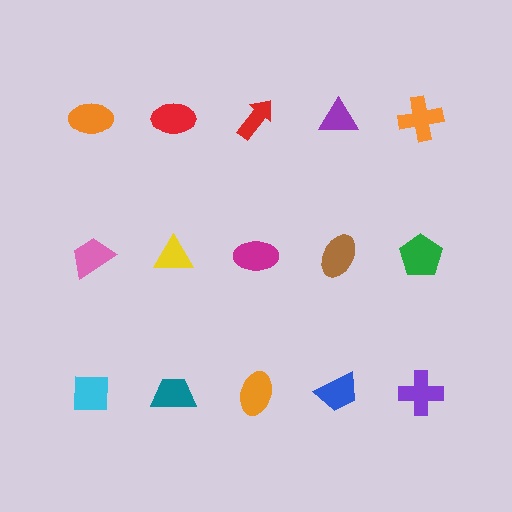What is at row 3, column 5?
A purple cross.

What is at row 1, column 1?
An orange ellipse.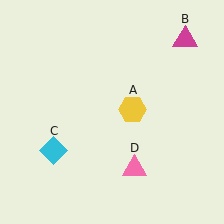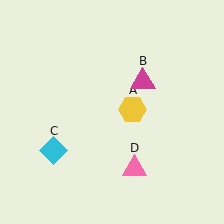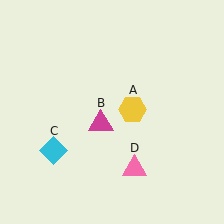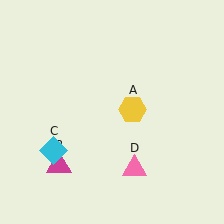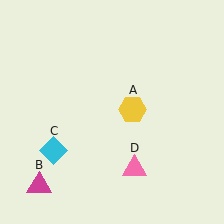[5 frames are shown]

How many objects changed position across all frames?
1 object changed position: magenta triangle (object B).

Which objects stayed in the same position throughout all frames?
Yellow hexagon (object A) and cyan diamond (object C) and pink triangle (object D) remained stationary.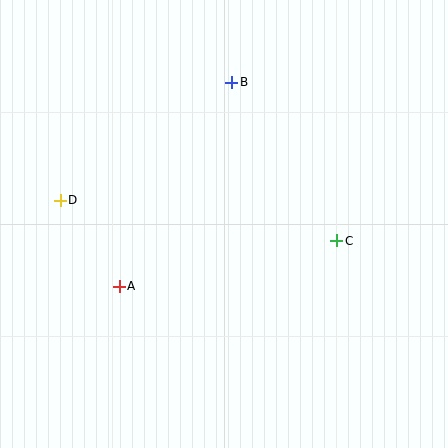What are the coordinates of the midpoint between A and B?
The midpoint between A and B is at (175, 184).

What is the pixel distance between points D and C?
The distance between D and C is 279 pixels.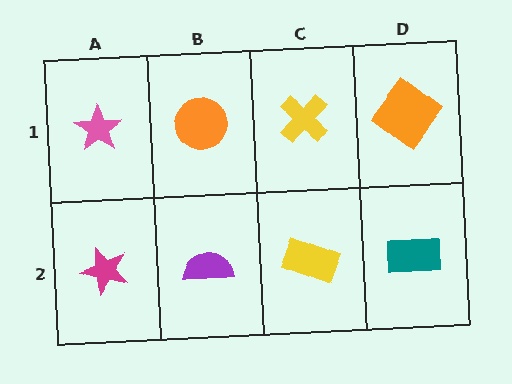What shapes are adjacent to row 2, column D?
An orange diamond (row 1, column D), a yellow rectangle (row 2, column C).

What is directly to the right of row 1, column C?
An orange diamond.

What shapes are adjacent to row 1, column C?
A yellow rectangle (row 2, column C), an orange circle (row 1, column B), an orange diamond (row 1, column D).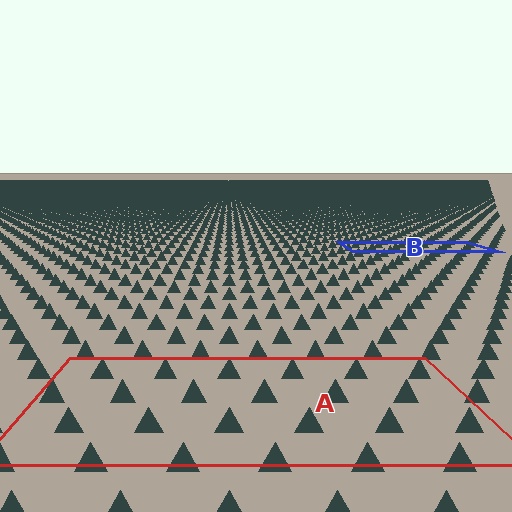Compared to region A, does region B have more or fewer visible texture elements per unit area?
Region B has more texture elements per unit area — they are packed more densely because it is farther away.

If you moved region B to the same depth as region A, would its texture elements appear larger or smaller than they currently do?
They would appear larger. At a closer depth, the same texture elements are projected at a bigger on-screen size.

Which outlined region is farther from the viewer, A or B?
Region B is farther from the viewer — the texture elements inside it appear smaller and more densely packed.